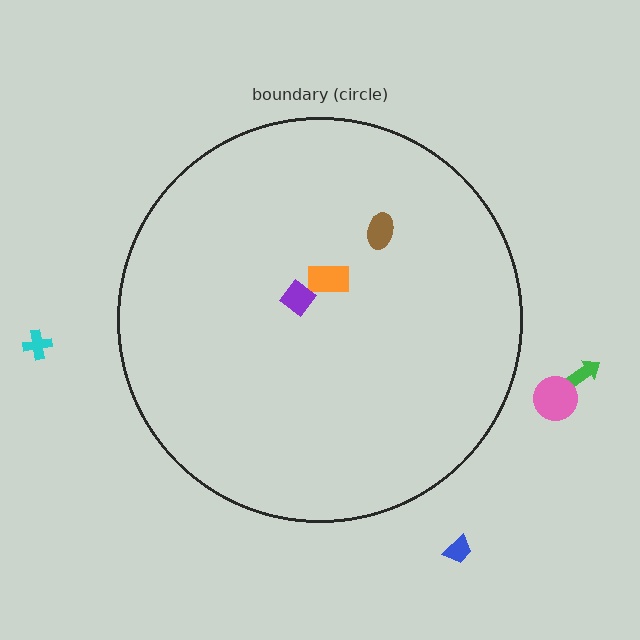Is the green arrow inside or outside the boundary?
Outside.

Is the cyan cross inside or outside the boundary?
Outside.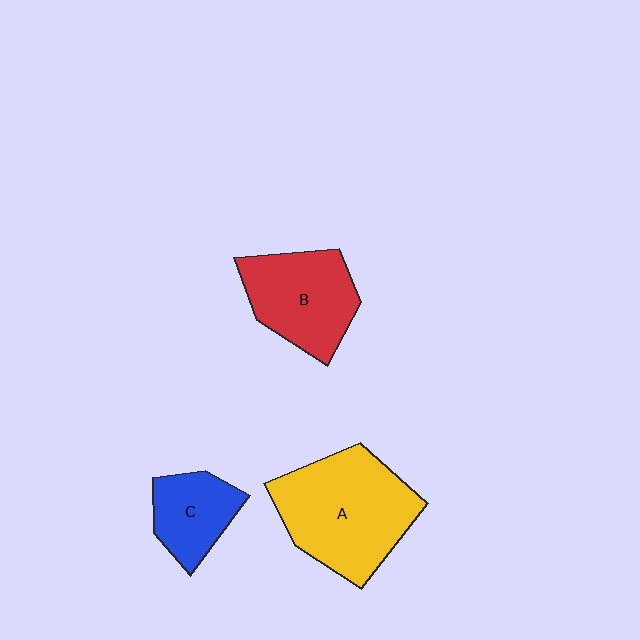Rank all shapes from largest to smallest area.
From largest to smallest: A (yellow), B (red), C (blue).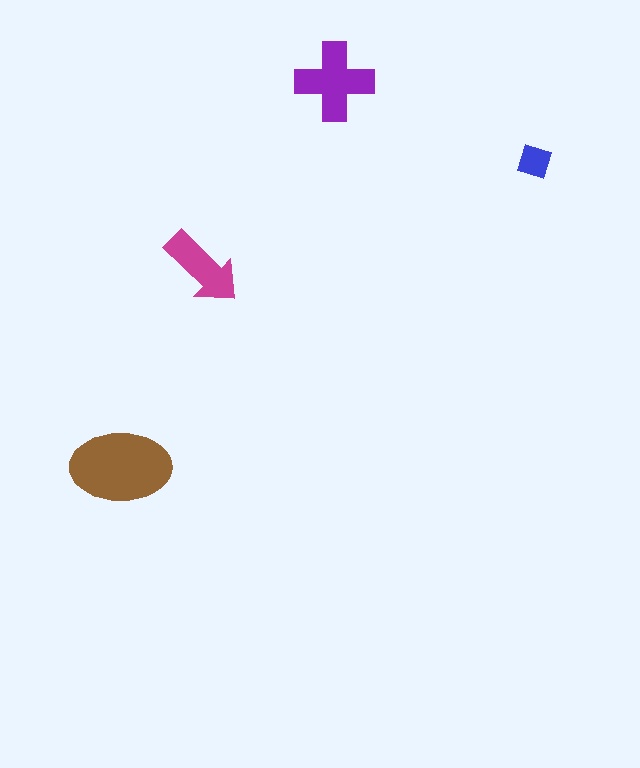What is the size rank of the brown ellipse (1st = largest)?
1st.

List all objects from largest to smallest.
The brown ellipse, the purple cross, the magenta arrow, the blue diamond.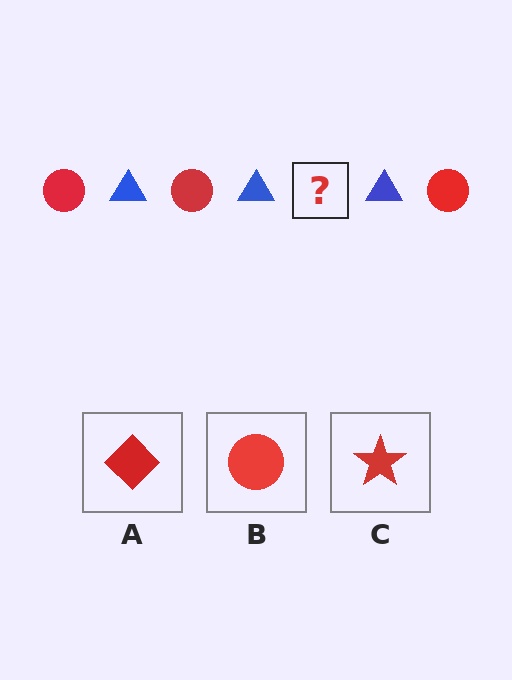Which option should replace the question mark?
Option B.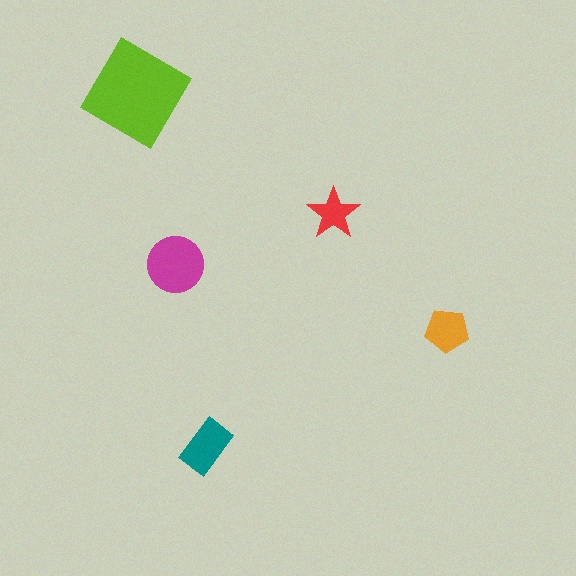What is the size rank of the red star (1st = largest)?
5th.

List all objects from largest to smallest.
The lime diamond, the magenta circle, the teal rectangle, the orange pentagon, the red star.